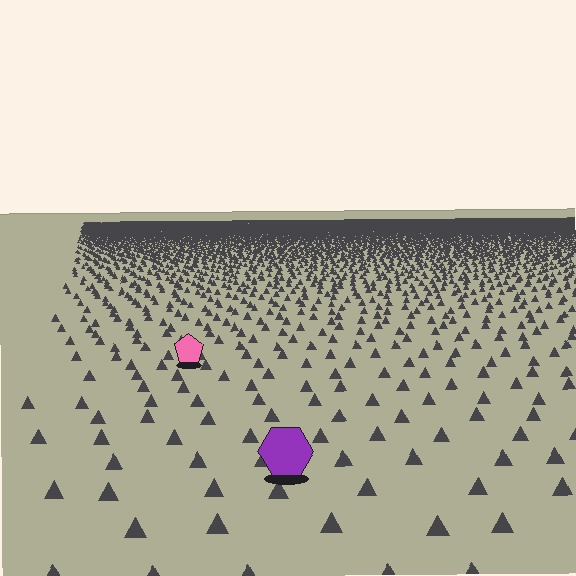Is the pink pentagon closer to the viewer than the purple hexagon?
No. The purple hexagon is closer — you can tell from the texture gradient: the ground texture is coarser near it.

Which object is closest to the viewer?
The purple hexagon is closest. The texture marks near it are larger and more spread out.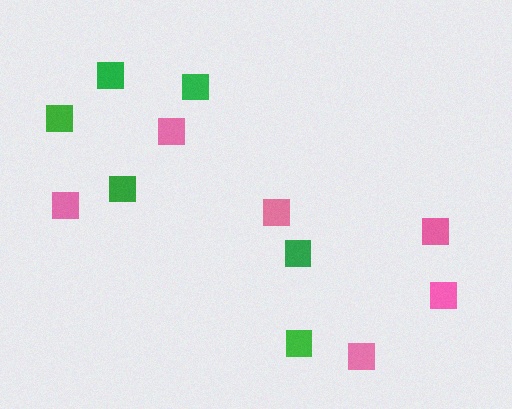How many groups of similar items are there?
There are 2 groups: one group of pink squares (6) and one group of green squares (6).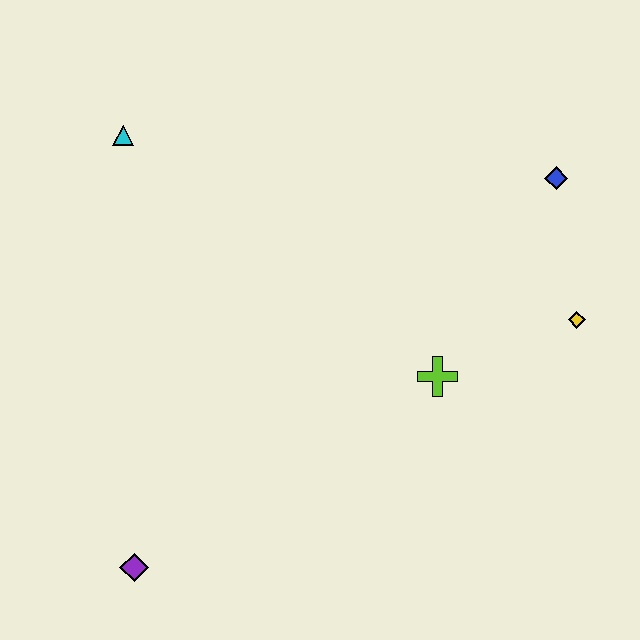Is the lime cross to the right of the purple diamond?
Yes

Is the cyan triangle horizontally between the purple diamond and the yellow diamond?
No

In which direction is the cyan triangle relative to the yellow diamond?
The cyan triangle is to the left of the yellow diamond.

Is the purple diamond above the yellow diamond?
No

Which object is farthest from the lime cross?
The cyan triangle is farthest from the lime cross.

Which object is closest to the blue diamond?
The yellow diamond is closest to the blue diamond.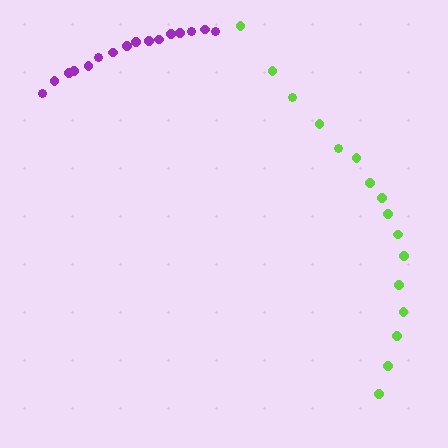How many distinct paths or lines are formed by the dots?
There are 2 distinct paths.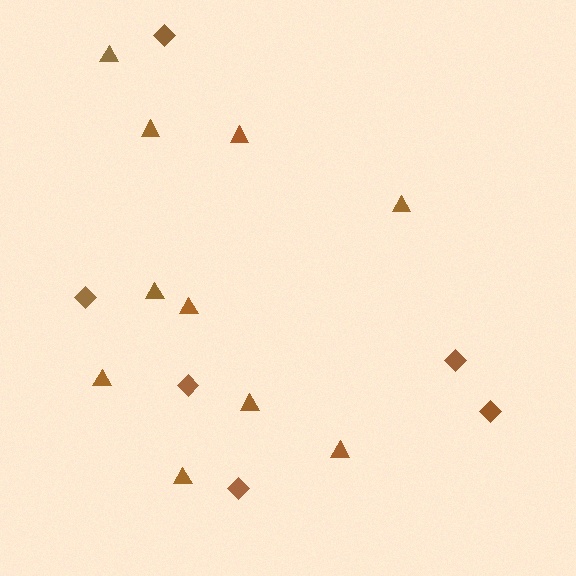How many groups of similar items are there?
There are 2 groups: one group of triangles (10) and one group of diamonds (6).